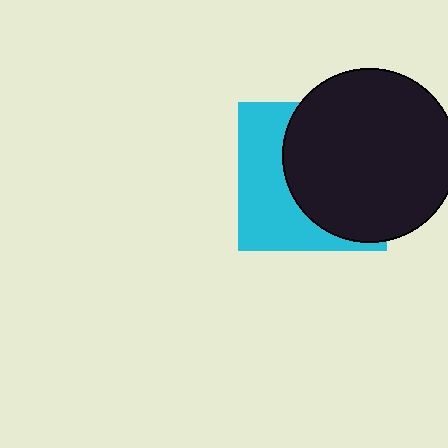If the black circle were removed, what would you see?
You would see the complete cyan square.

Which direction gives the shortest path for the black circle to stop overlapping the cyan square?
Moving right gives the shortest separation.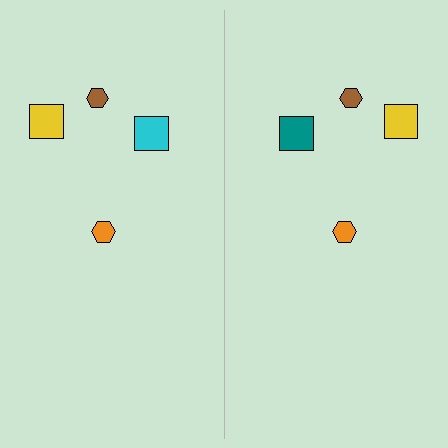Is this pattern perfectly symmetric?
No, the pattern is not perfectly symmetric. The teal square on the right side breaks the symmetry — its mirror counterpart is cyan.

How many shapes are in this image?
There are 8 shapes in this image.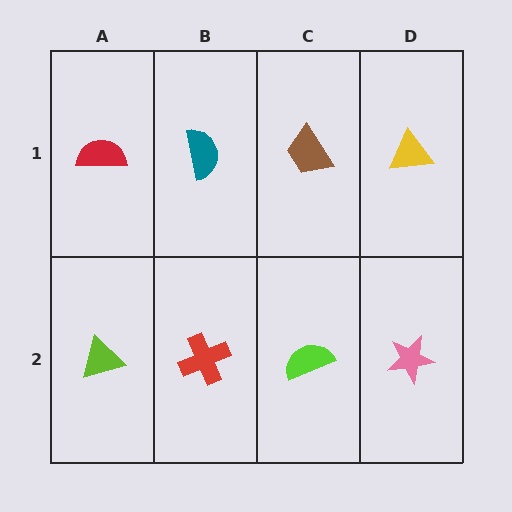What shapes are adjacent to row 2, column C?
A brown trapezoid (row 1, column C), a red cross (row 2, column B), a pink star (row 2, column D).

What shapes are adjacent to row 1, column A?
A lime triangle (row 2, column A), a teal semicircle (row 1, column B).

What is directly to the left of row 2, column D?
A lime semicircle.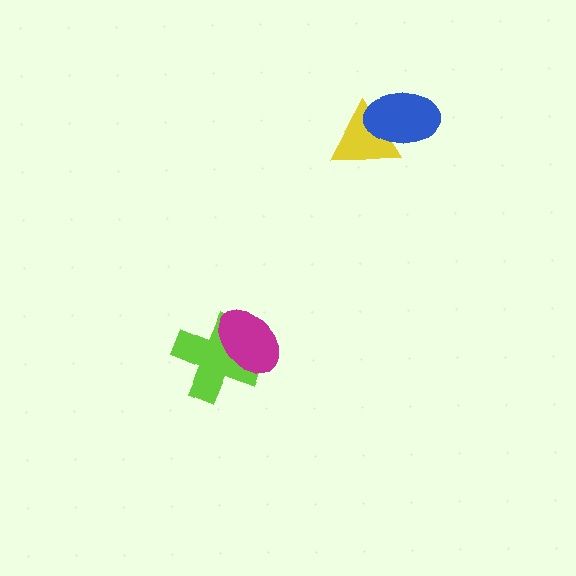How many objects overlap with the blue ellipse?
1 object overlaps with the blue ellipse.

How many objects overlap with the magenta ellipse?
1 object overlaps with the magenta ellipse.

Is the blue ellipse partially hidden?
No, no other shape covers it.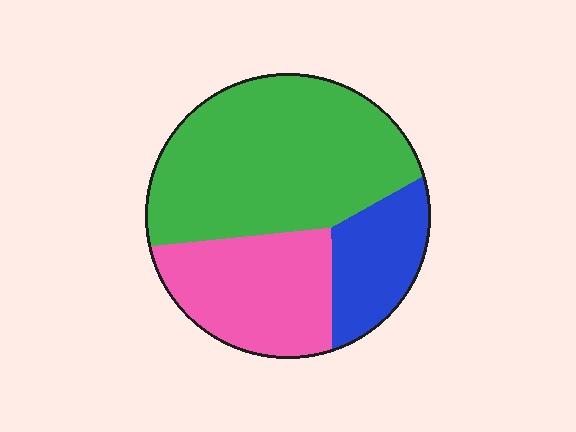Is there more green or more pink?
Green.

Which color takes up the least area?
Blue, at roughly 20%.